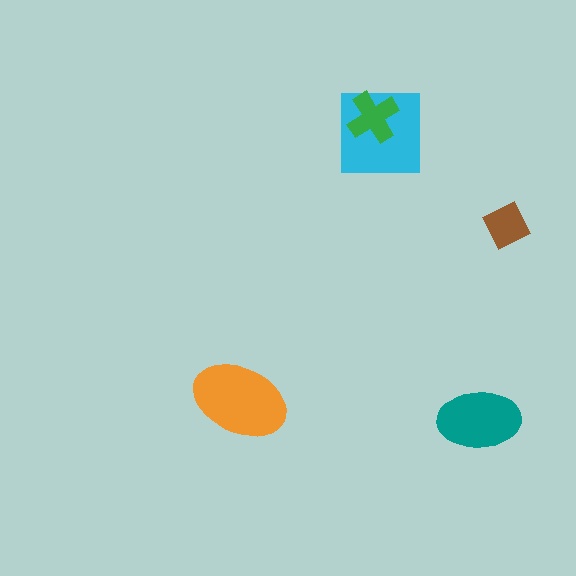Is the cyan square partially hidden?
Yes, it is partially covered by another shape.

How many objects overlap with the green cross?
1 object overlaps with the green cross.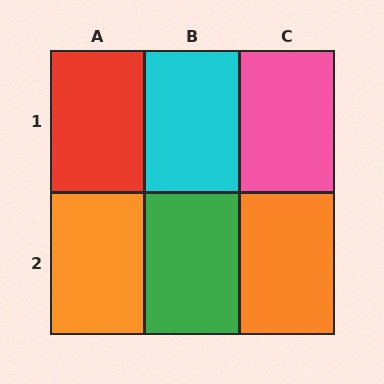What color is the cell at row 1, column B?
Cyan.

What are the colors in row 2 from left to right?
Orange, green, orange.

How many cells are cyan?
1 cell is cyan.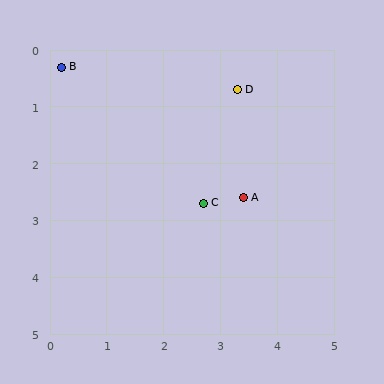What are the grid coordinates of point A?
Point A is at approximately (3.4, 2.6).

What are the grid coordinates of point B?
Point B is at approximately (0.2, 0.3).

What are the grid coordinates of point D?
Point D is at approximately (3.3, 0.7).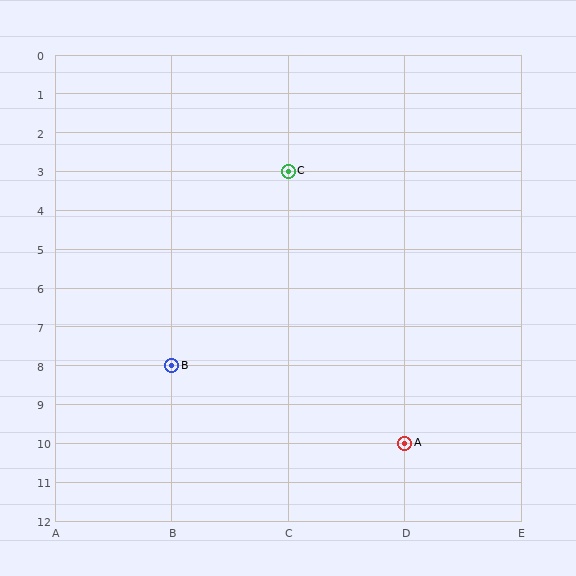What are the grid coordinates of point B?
Point B is at grid coordinates (B, 8).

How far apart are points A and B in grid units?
Points A and B are 2 columns and 2 rows apart (about 2.8 grid units diagonally).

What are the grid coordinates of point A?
Point A is at grid coordinates (D, 10).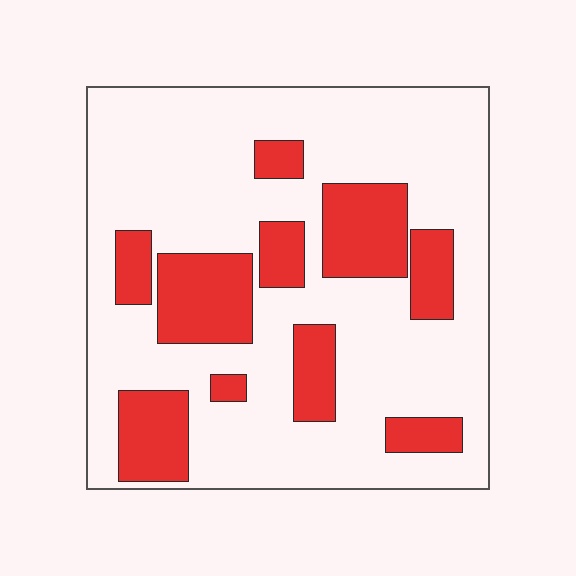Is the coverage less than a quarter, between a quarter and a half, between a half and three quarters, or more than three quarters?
Between a quarter and a half.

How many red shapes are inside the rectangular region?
10.